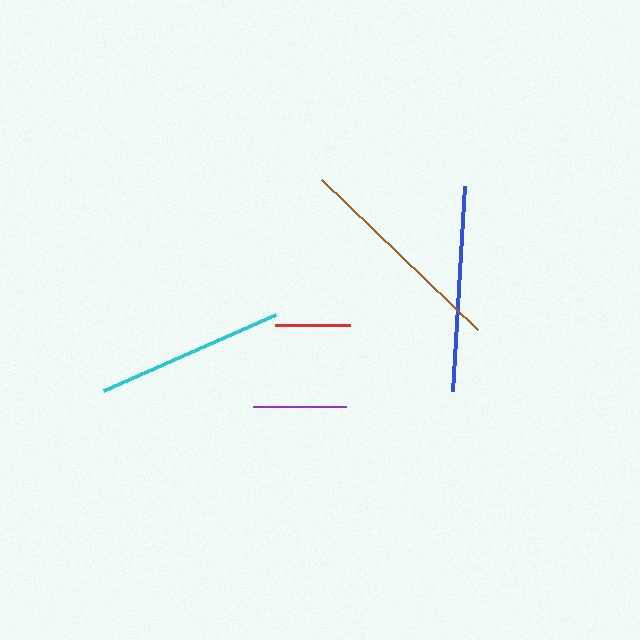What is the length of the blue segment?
The blue segment is approximately 206 pixels long.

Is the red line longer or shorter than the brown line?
The brown line is longer than the red line.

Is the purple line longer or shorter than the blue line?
The blue line is longer than the purple line.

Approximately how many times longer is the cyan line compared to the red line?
The cyan line is approximately 2.5 times the length of the red line.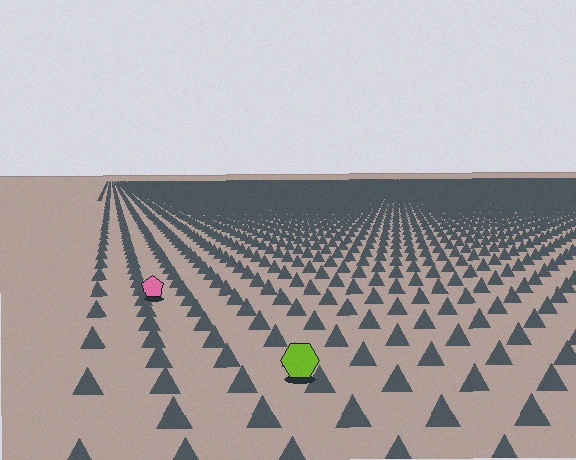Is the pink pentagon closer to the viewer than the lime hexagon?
No. The lime hexagon is closer — you can tell from the texture gradient: the ground texture is coarser near it.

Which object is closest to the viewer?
The lime hexagon is closest. The texture marks near it are larger and more spread out.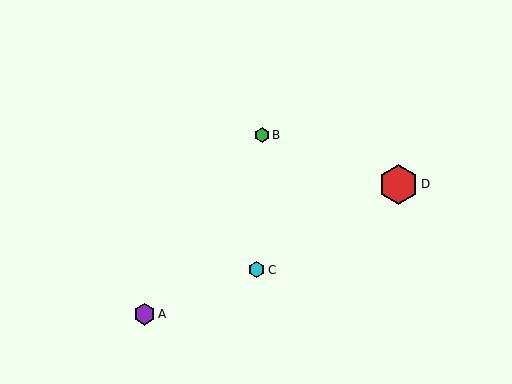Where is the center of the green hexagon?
The center of the green hexagon is at (262, 135).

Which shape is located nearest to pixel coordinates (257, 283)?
The cyan hexagon (labeled C) at (257, 270) is nearest to that location.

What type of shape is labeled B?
Shape B is a green hexagon.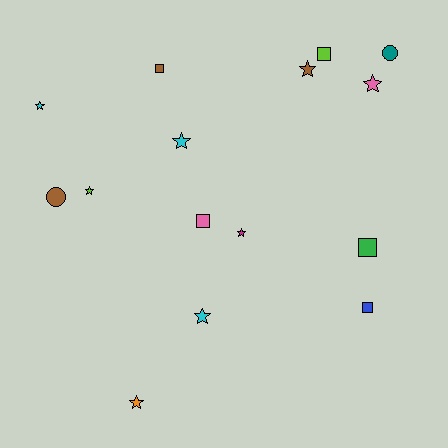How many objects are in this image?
There are 15 objects.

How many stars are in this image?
There are 8 stars.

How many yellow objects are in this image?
There are no yellow objects.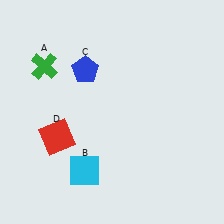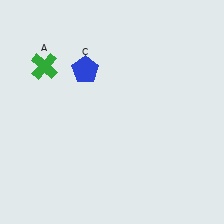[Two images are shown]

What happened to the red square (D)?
The red square (D) was removed in Image 2. It was in the bottom-left area of Image 1.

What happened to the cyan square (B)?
The cyan square (B) was removed in Image 2. It was in the bottom-left area of Image 1.